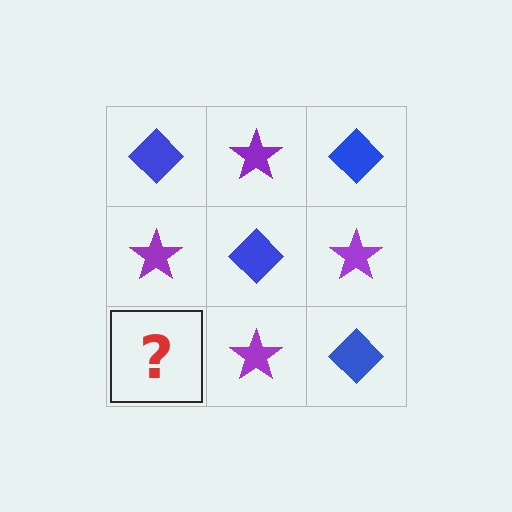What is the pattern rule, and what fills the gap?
The rule is that it alternates blue diamond and purple star in a checkerboard pattern. The gap should be filled with a blue diamond.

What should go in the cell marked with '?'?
The missing cell should contain a blue diamond.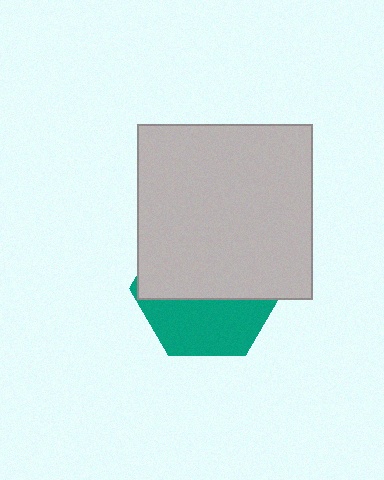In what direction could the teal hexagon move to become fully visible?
The teal hexagon could move down. That would shift it out from behind the light gray square entirely.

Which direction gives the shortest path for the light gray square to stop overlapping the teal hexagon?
Moving up gives the shortest separation.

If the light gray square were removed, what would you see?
You would see the complete teal hexagon.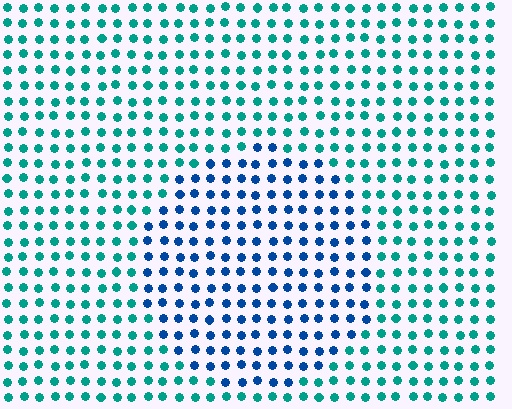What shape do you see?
I see a circle.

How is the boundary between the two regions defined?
The boundary is defined purely by a slight shift in hue (about 42 degrees). Spacing, size, and orientation are identical on both sides.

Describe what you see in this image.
The image is filled with small teal elements in a uniform arrangement. A circle-shaped region is visible where the elements are tinted to a slightly different hue, forming a subtle color boundary.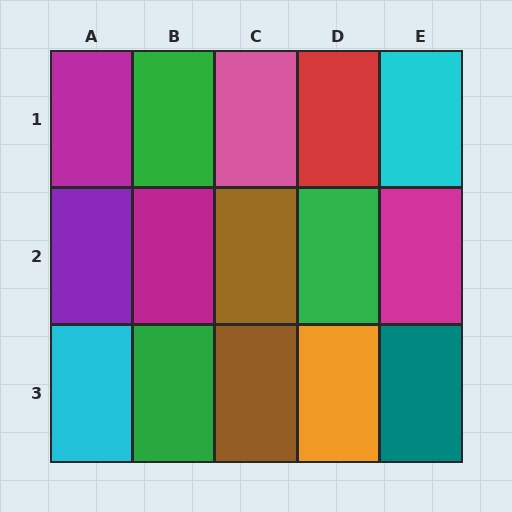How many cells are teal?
1 cell is teal.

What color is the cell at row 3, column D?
Orange.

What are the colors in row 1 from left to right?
Magenta, green, pink, red, cyan.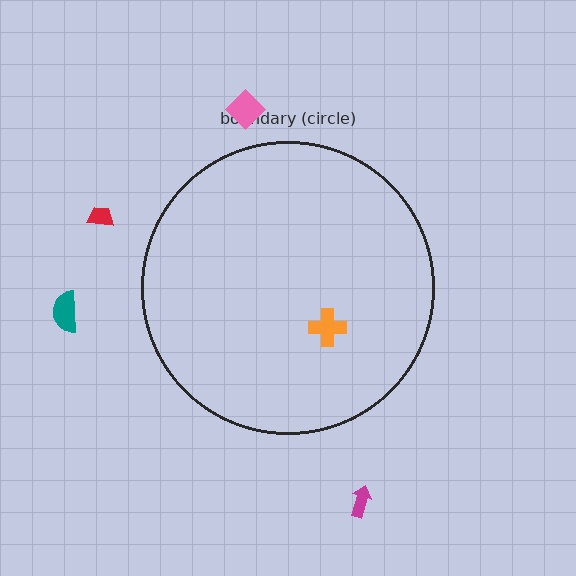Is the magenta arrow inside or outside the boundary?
Outside.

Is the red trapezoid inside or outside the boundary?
Outside.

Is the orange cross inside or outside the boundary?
Inside.